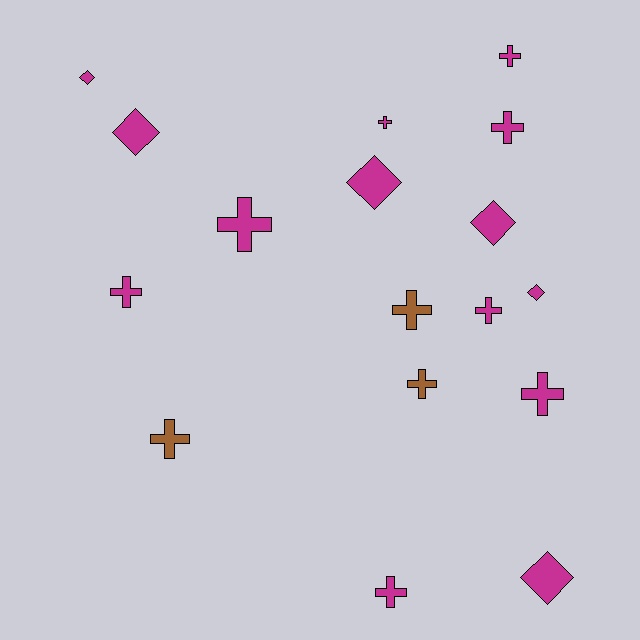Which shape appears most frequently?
Cross, with 11 objects.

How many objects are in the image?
There are 17 objects.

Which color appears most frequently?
Magenta, with 14 objects.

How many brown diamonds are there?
There are no brown diamonds.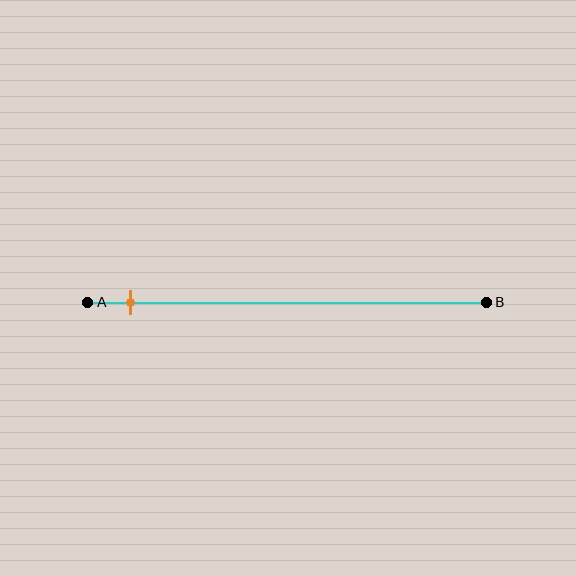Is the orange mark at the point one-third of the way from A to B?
No, the mark is at about 10% from A, not at the 33% one-third point.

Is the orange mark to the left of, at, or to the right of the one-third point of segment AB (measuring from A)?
The orange mark is to the left of the one-third point of segment AB.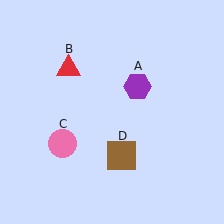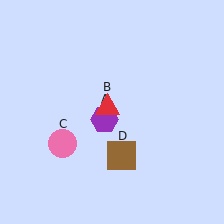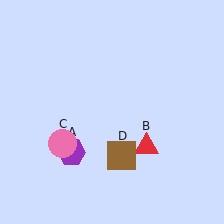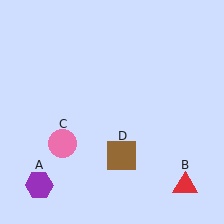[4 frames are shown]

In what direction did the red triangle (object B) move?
The red triangle (object B) moved down and to the right.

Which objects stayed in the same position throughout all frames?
Pink circle (object C) and brown square (object D) remained stationary.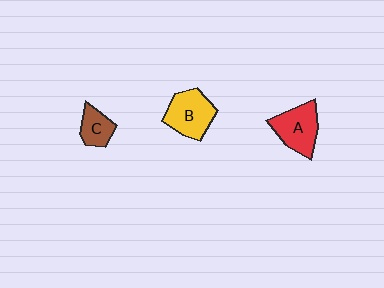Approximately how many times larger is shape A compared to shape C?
Approximately 1.6 times.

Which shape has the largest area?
Shape B (yellow).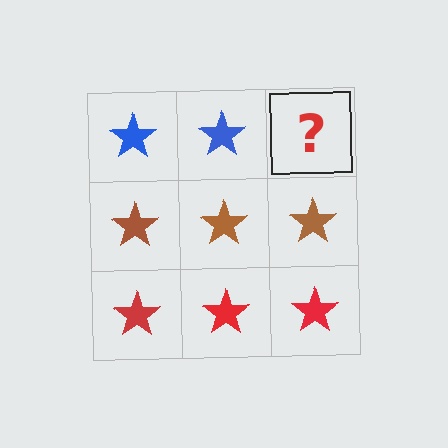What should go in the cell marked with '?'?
The missing cell should contain a blue star.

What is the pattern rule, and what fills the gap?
The rule is that each row has a consistent color. The gap should be filled with a blue star.